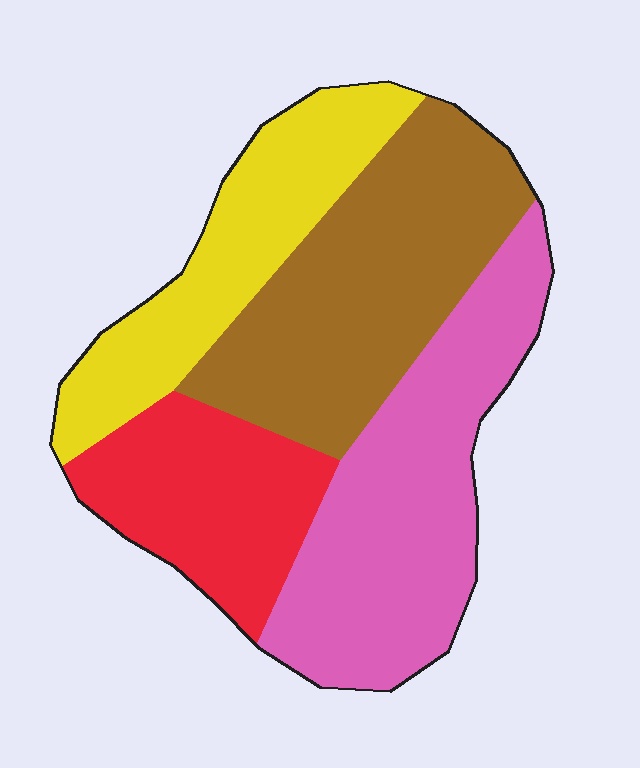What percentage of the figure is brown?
Brown takes up about one third (1/3) of the figure.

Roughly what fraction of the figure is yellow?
Yellow covers around 20% of the figure.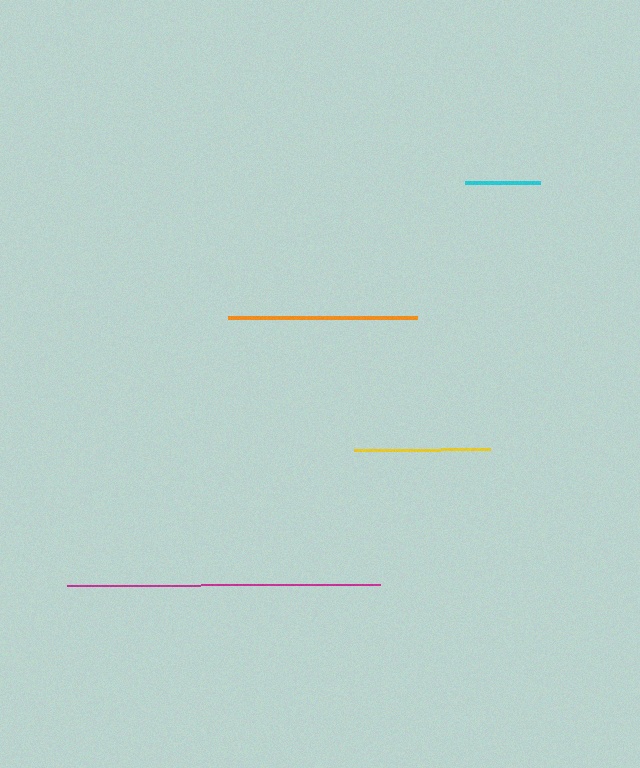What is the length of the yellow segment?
The yellow segment is approximately 137 pixels long.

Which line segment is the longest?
The magenta line is the longest at approximately 313 pixels.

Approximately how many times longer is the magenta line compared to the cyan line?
The magenta line is approximately 4.2 times the length of the cyan line.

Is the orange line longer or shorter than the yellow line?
The orange line is longer than the yellow line.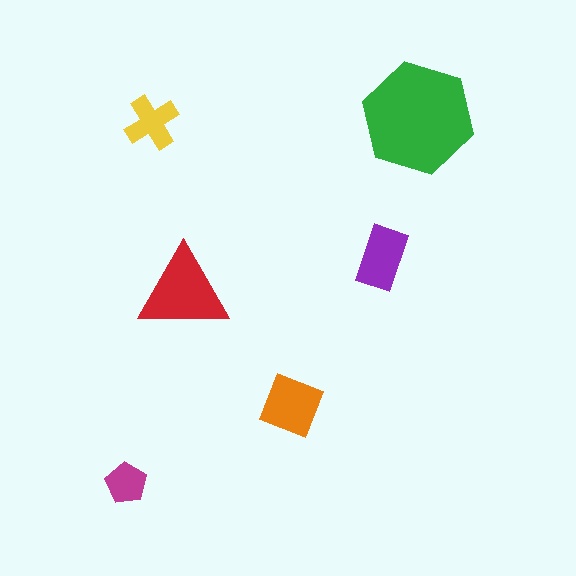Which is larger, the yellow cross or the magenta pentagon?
The yellow cross.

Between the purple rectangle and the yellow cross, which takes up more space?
The purple rectangle.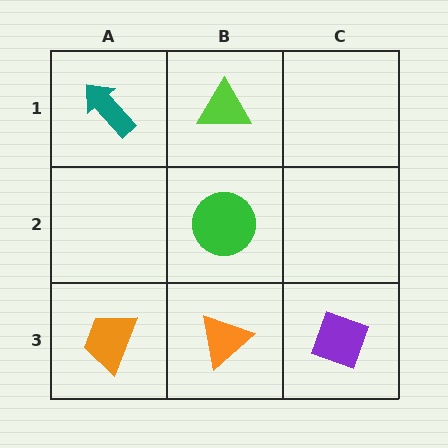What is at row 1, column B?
A lime triangle.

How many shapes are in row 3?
3 shapes.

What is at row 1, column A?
A teal arrow.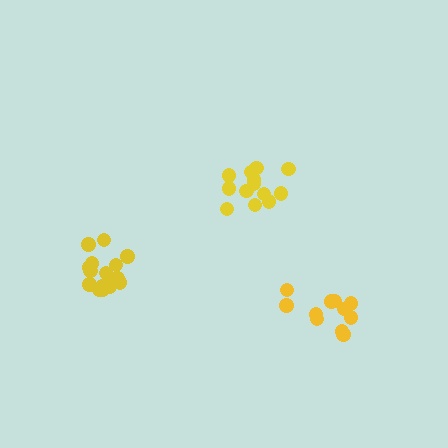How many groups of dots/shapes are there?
There are 3 groups.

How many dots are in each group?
Group 1: 13 dots, Group 2: 11 dots, Group 3: 16 dots (40 total).